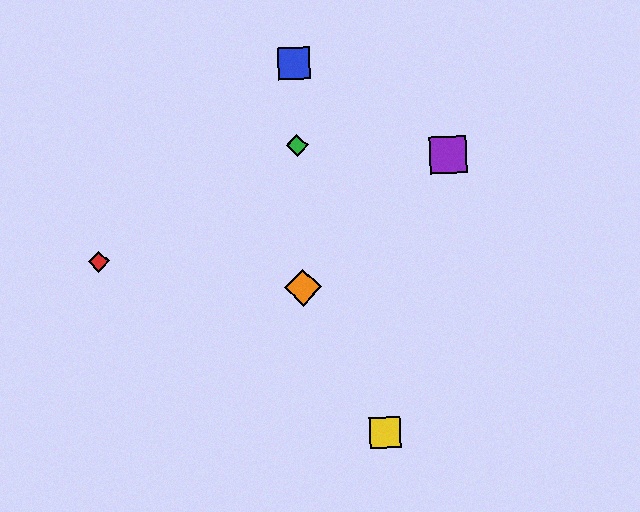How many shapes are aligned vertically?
3 shapes (the blue square, the green diamond, the orange diamond) are aligned vertically.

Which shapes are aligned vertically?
The blue square, the green diamond, the orange diamond are aligned vertically.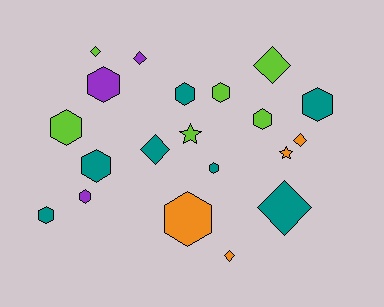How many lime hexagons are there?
There are 3 lime hexagons.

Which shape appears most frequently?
Hexagon, with 11 objects.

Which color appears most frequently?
Teal, with 7 objects.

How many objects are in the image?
There are 20 objects.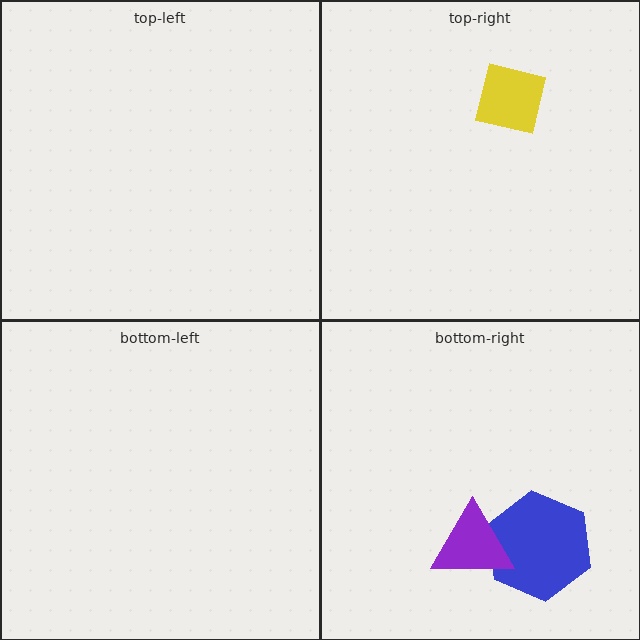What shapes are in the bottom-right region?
The blue hexagon, the purple triangle.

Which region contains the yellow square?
The top-right region.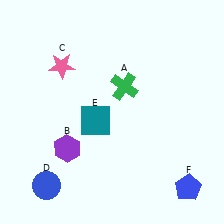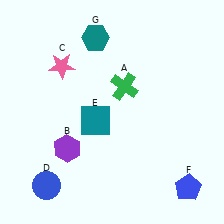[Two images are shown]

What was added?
A teal hexagon (G) was added in Image 2.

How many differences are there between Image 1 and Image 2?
There is 1 difference between the two images.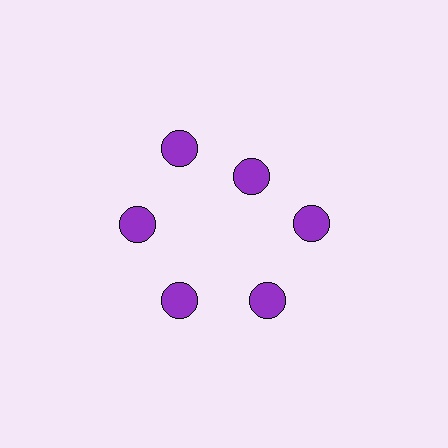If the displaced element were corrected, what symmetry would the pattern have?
It would have 6-fold rotational symmetry — the pattern would map onto itself every 60 degrees.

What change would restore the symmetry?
The symmetry would be restored by moving it outward, back onto the ring so that all 6 circles sit at equal angles and equal distance from the center.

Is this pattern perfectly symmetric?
No. The 6 purple circles are arranged in a ring, but one element near the 1 o'clock position is pulled inward toward the center, breaking the 6-fold rotational symmetry.